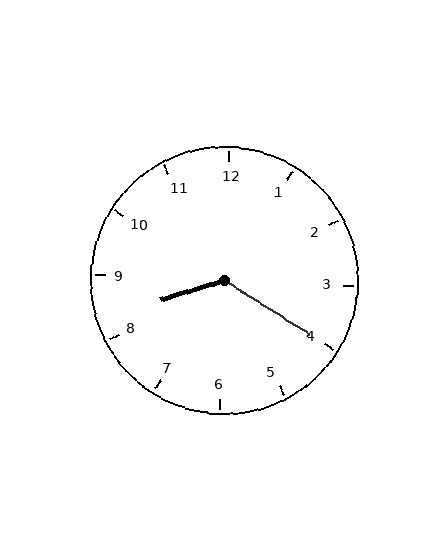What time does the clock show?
8:20.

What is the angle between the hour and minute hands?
Approximately 130 degrees.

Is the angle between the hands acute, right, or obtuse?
It is obtuse.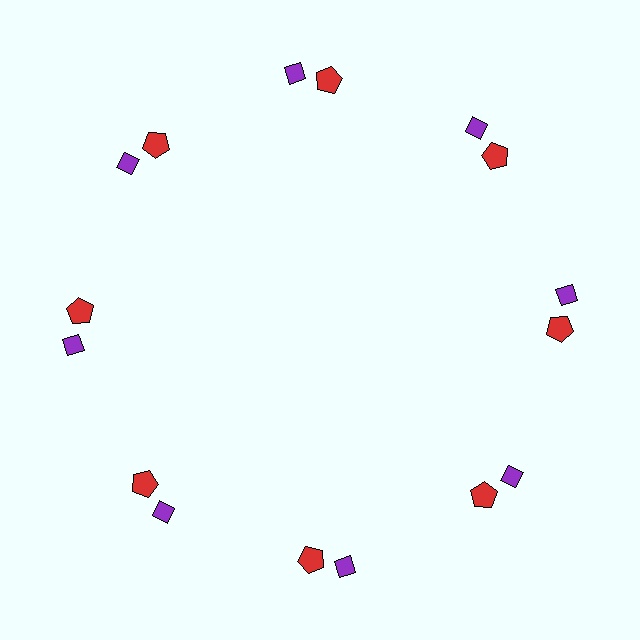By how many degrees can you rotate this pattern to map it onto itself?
The pattern maps onto itself every 45 degrees of rotation.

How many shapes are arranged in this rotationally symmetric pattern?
There are 16 shapes, arranged in 8 groups of 2.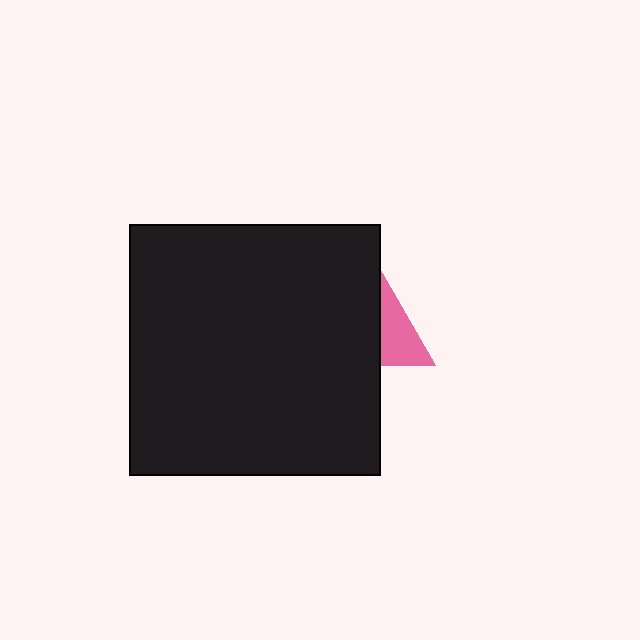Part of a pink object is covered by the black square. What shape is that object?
It is a triangle.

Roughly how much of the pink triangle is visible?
A small part of it is visible (roughly 32%).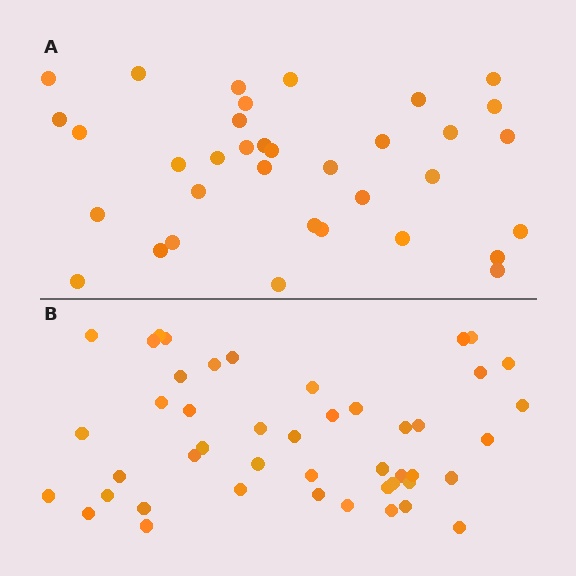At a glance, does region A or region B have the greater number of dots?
Region B (the bottom region) has more dots.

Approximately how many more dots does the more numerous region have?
Region B has roughly 12 or so more dots than region A.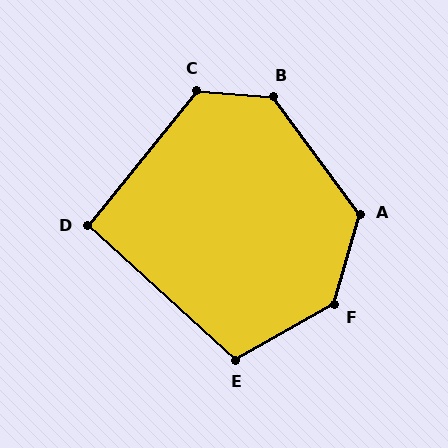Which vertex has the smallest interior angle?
D, at approximately 93 degrees.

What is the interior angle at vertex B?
Approximately 131 degrees (obtuse).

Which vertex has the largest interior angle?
F, at approximately 135 degrees.